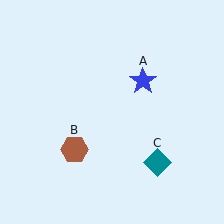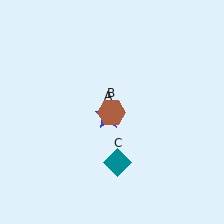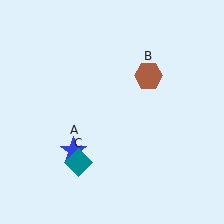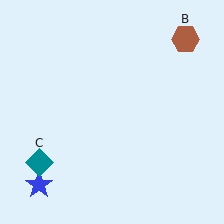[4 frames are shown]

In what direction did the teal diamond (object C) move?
The teal diamond (object C) moved left.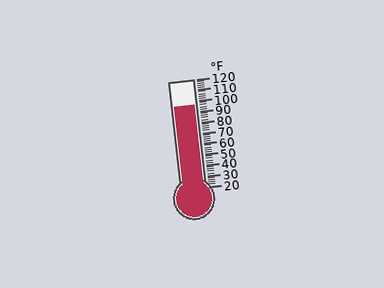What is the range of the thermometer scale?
The thermometer scale ranges from 20°F to 120°F.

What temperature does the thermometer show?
The thermometer shows approximately 96°F.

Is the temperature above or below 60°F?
The temperature is above 60°F.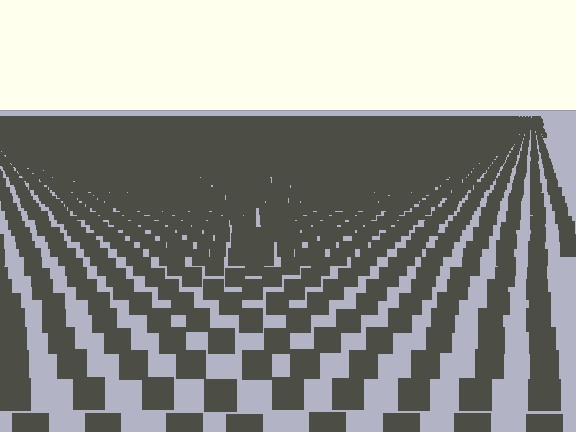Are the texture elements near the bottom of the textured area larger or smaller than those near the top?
Larger. Near the bottom, elements are closer to the viewer and appear at a bigger on-screen size.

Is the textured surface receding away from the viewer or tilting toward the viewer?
The surface is receding away from the viewer. Texture elements get smaller and denser toward the top.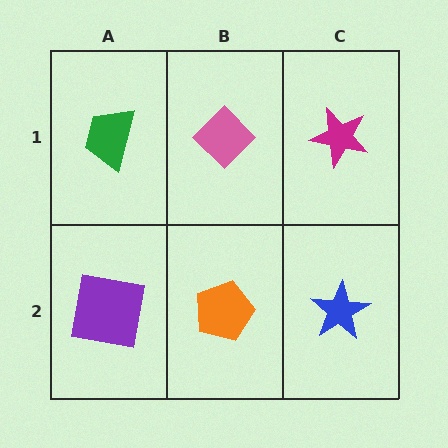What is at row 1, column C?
A magenta star.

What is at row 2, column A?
A purple square.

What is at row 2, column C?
A blue star.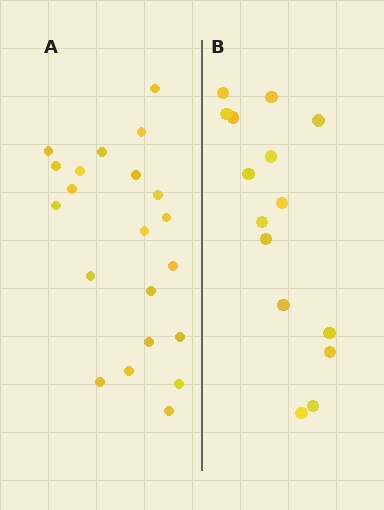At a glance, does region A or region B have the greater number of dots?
Region A (the left region) has more dots.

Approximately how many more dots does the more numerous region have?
Region A has about 6 more dots than region B.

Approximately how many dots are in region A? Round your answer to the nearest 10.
About 20 dots. (The exact count is 21, which rounds to 20.)